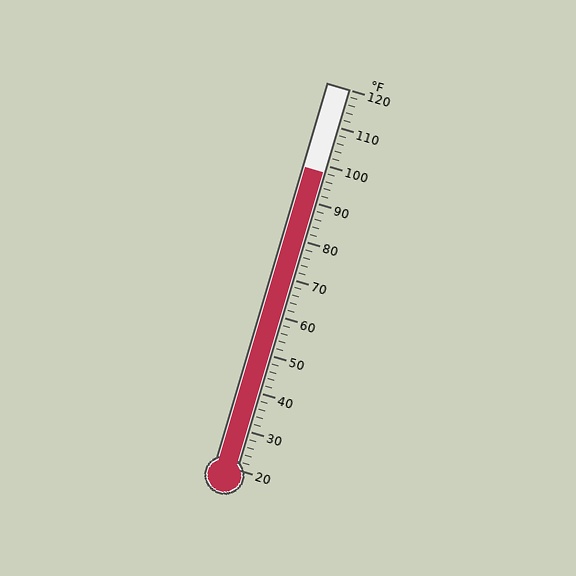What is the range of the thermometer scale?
The thermometer scale ranges from 20°F to 120°F.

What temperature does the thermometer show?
The thermometer shows approximately 98°F.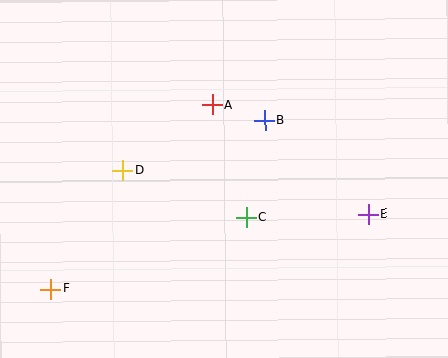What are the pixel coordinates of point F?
Point F is at (51, 289).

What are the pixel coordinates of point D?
Point D is at (123, 170).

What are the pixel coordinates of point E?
Point E is at (369, 214).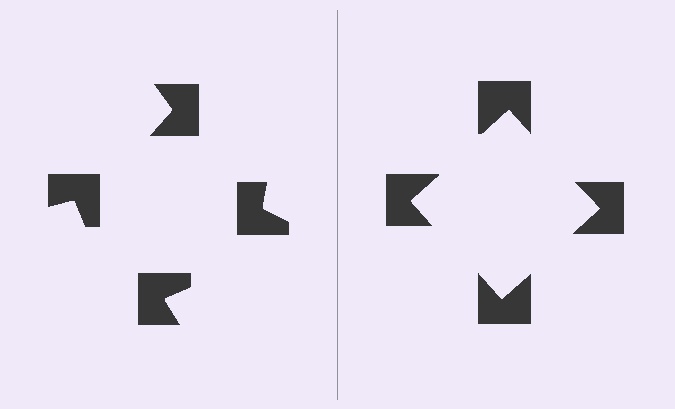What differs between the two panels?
The notched squares are positioned identically on both sides; only the wedge orientations differ. On the right they align to a square; on the left they are misaligned.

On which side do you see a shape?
An illusory square appears on the right side. On the left side the wedge cuts are rotated, so no coherent shape forms.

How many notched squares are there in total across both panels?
8 — 4 on each side.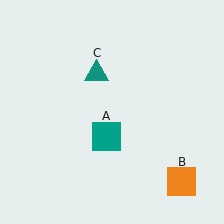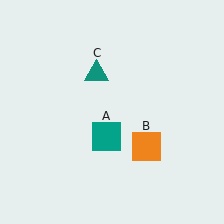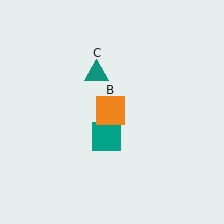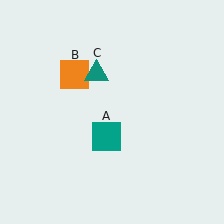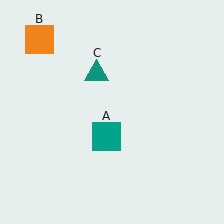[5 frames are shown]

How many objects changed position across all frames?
1 object changed position: orange square (object B).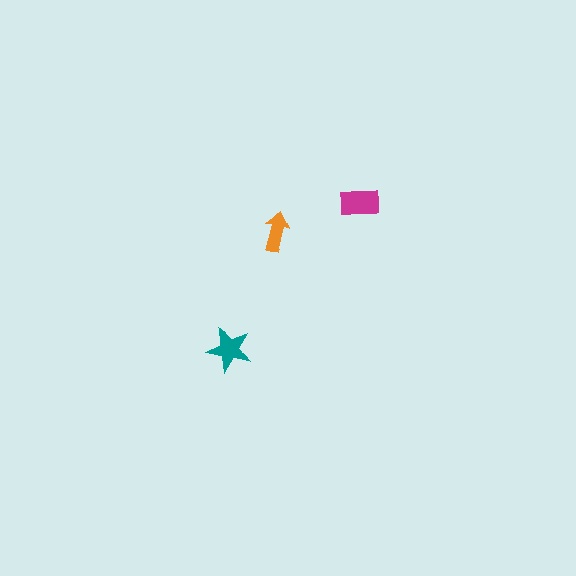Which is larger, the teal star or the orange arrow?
The teal star.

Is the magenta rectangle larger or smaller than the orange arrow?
Larger.